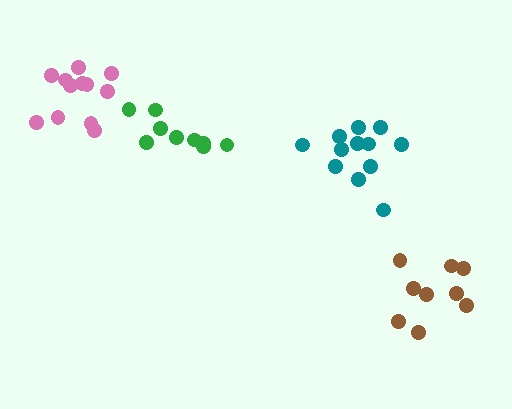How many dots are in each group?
Group 1: 12 dots, Group 2: 9 dots, Group 3: 9 dots, Group 4: 12 dots (42 total).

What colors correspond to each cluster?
The clusters are colored: pink, green, brown, teal.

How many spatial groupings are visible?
There are 4 spatial groupings.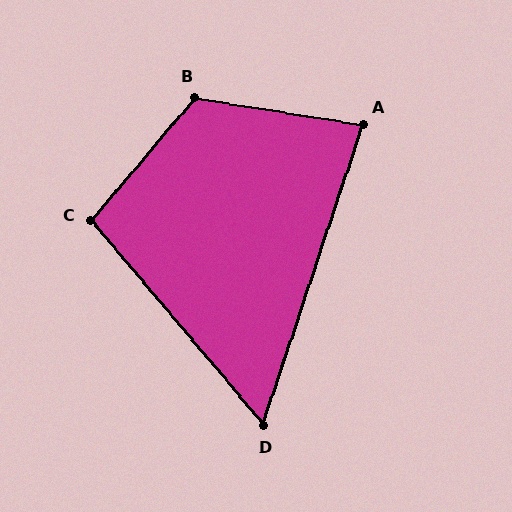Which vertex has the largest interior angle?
B, at approximately 121 degrees.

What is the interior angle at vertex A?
Approximately 81 degrees (acute).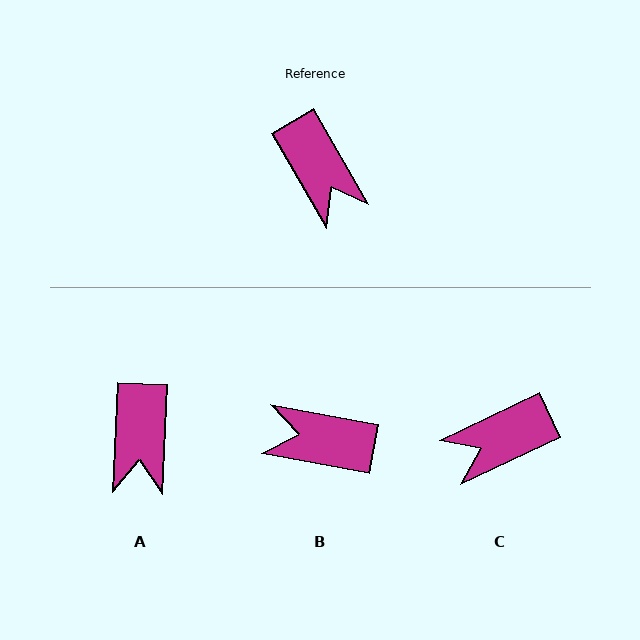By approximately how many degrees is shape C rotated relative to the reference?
Approximately 94 degrees clockwise.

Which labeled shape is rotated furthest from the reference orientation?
B, about 130 degrees away.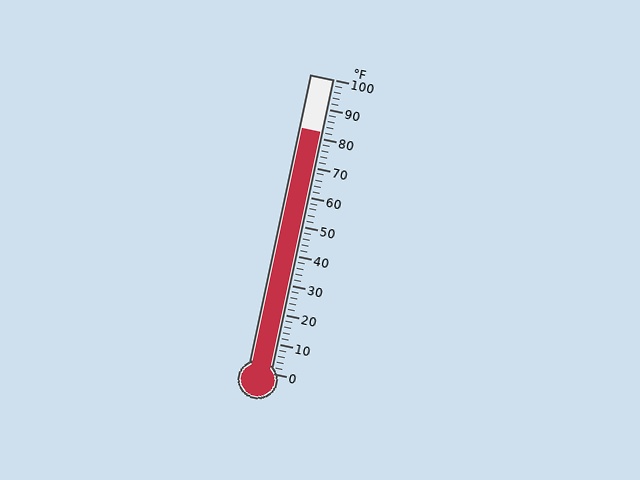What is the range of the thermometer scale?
The thermometer scale ranges from 0°F to 100°F.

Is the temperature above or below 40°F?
The temperature is above 40°F.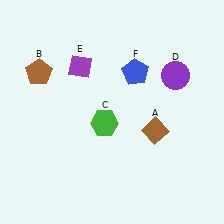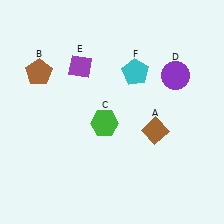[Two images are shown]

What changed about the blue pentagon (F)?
In Image 1, F is blue. In Image 2, it changed to cyan.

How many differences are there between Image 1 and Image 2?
There is 1 difference between the two images.